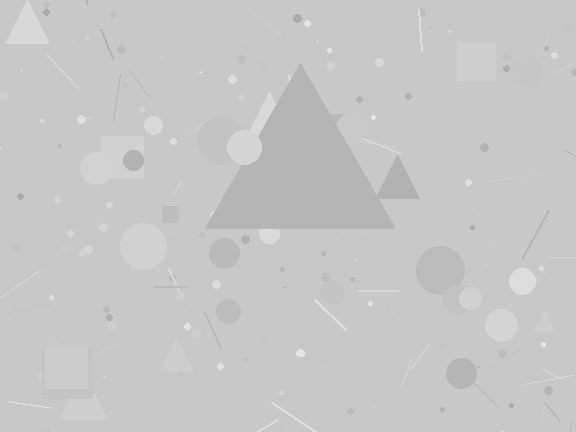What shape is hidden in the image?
A triangle is hidden in the image.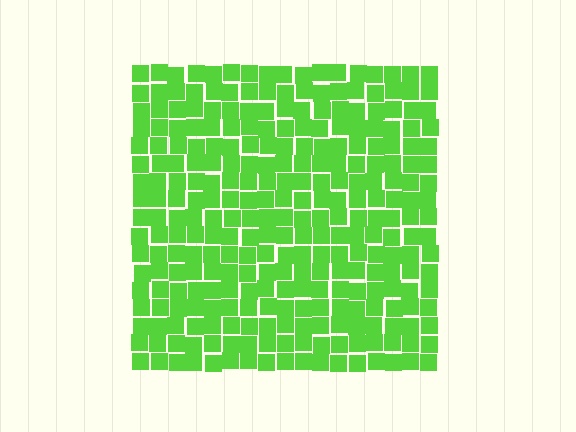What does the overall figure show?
The overall figure shows a square.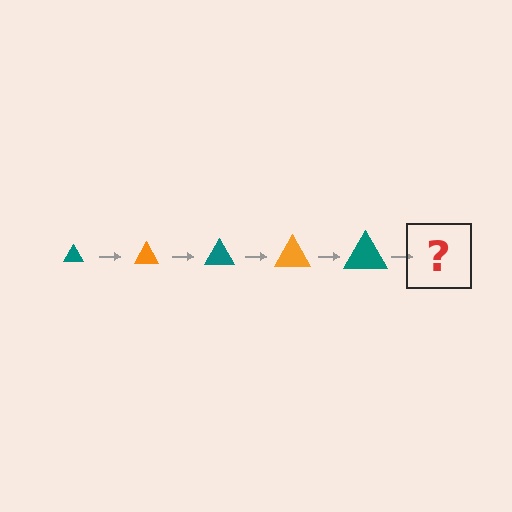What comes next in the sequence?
The next element should be an orange triangle, larger than the previous one.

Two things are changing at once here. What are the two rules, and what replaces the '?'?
The two rules are that the triangle grows larger each step and the color cycles through teal and orange. The '?' should be an orange triangle, larger than the previous one.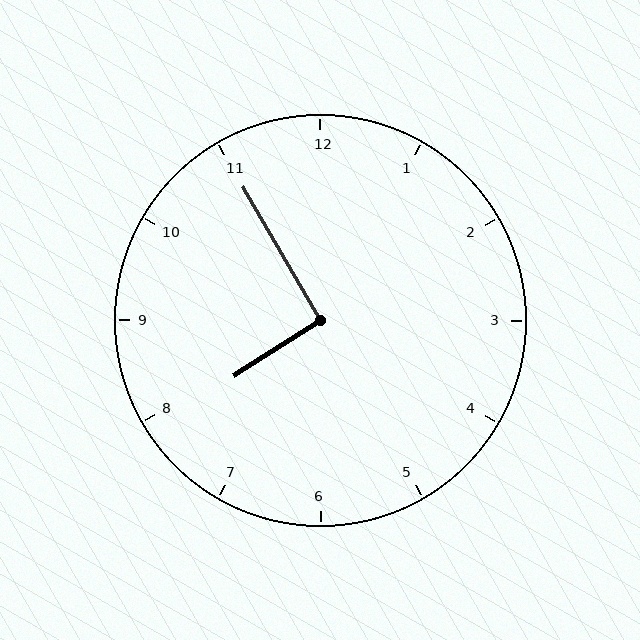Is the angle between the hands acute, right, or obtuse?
It is right.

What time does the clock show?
7:55.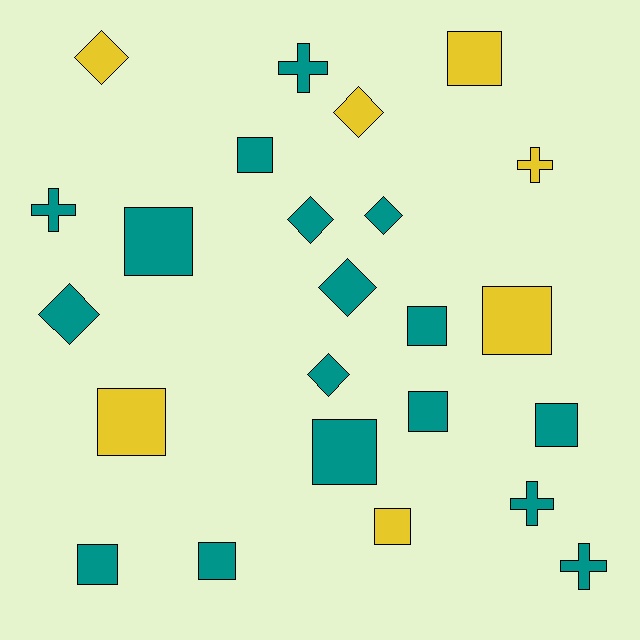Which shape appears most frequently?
Square, with 12 objects.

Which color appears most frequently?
Teal, with 17 objects.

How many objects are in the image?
There are 24 objects.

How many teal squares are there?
There are 8 teal squares.